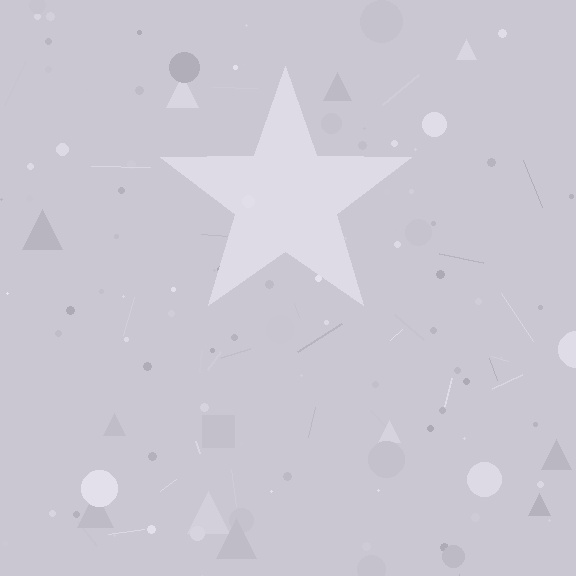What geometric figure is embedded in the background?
A star is embedded in the background.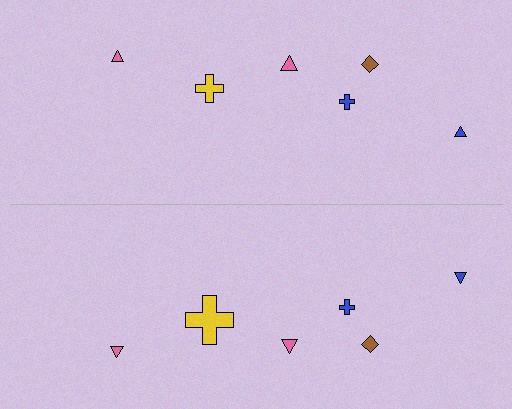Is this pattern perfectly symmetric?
No, the pattern is not perfectly symmetric. The yellow cross on the bottom side has a different size than its mirror counterpart.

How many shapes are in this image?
There are 12 shapes in this image.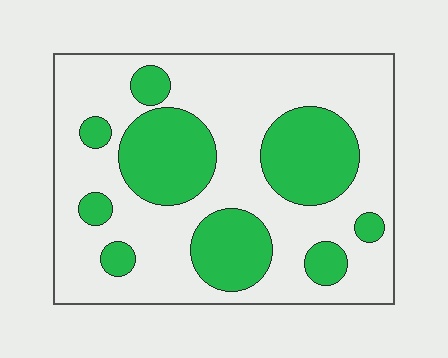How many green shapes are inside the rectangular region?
9.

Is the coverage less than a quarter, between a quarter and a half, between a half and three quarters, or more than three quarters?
Between a quarter and a half.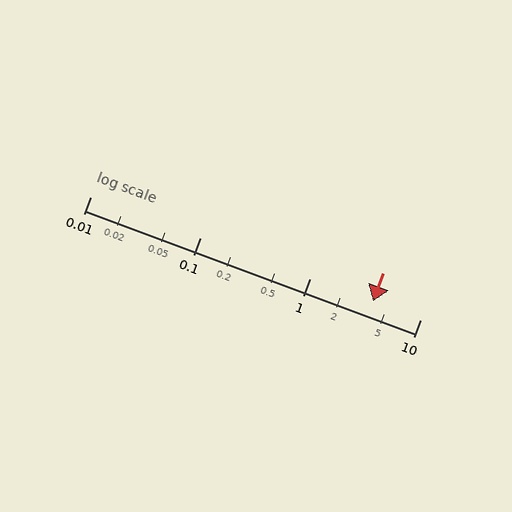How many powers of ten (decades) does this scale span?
The scale spans 3 decades, from 0.01 to 10.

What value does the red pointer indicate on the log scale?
The pointer indicates approximately 3.7.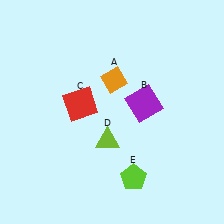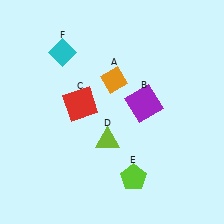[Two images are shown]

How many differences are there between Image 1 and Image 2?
There is 1 difference between the two images.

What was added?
A cyan diamond (F) was added in Image 2.